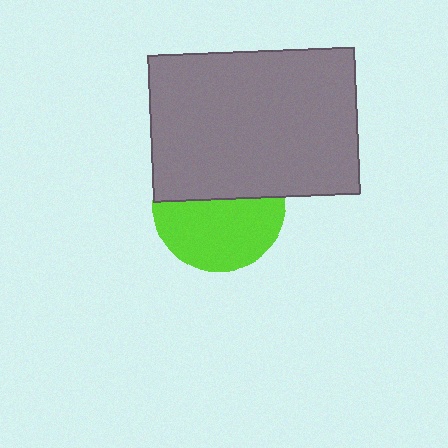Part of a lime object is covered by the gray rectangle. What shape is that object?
It is a circle.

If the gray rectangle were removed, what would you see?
You would see the complete lime circle.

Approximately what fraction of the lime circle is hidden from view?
Roughly 44% of the lime circle is hidden behind the gray rectangle.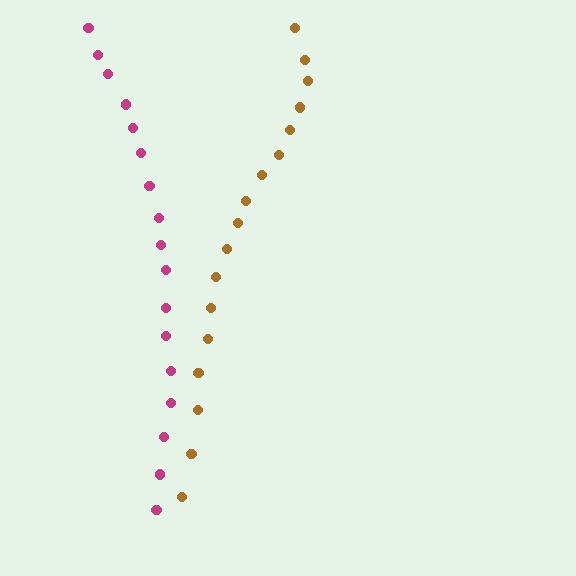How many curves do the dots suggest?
There are 2 distinct paths.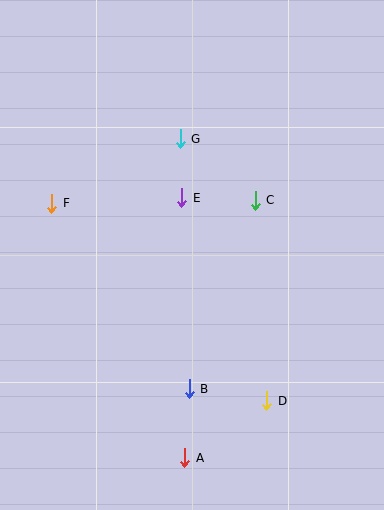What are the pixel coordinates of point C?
Point C is at (255, 200).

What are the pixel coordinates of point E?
Point E is at (182, 198).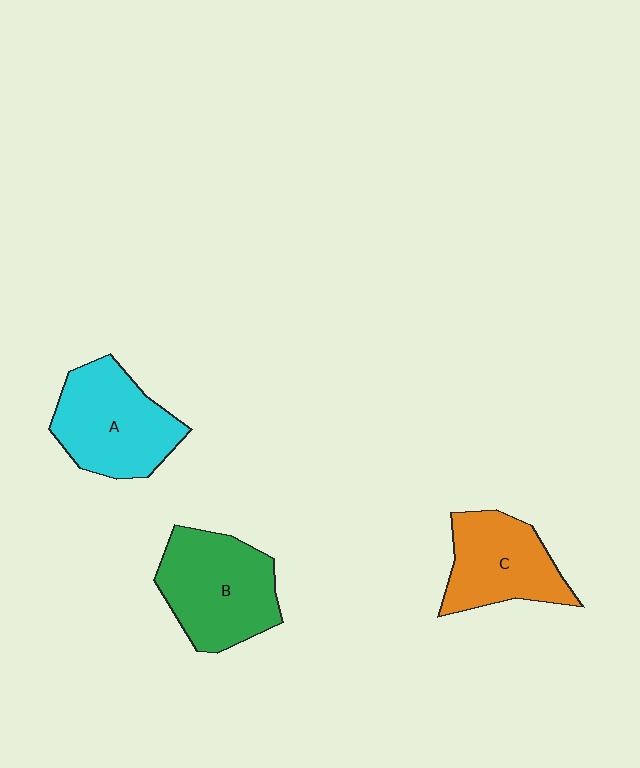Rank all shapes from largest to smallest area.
From largest to smallest: B (green), A (cyan), C (orange).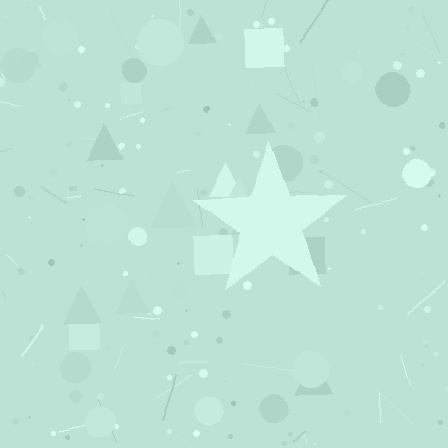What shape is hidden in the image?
A star is hidden in the image.